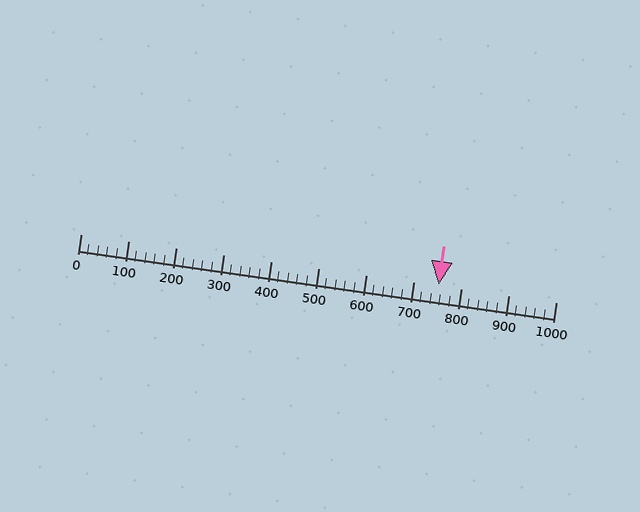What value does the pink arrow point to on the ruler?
The pink arrow points to approximately 754.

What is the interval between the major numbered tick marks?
The major tick marks are spaced 100 units apart.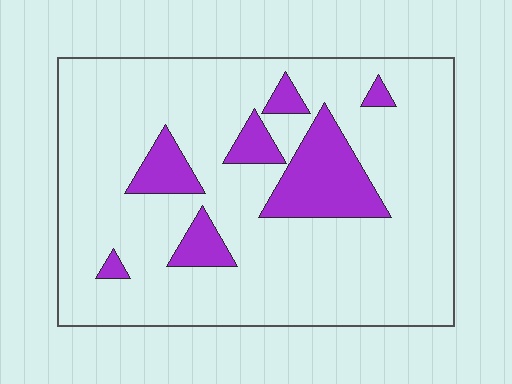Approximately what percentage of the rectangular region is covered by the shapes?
Approximately 15%.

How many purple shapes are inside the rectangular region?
7.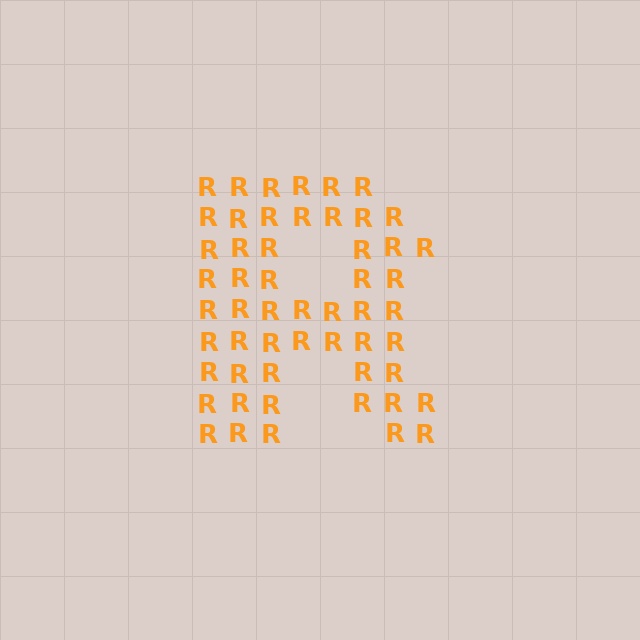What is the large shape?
The large shape is the letter R.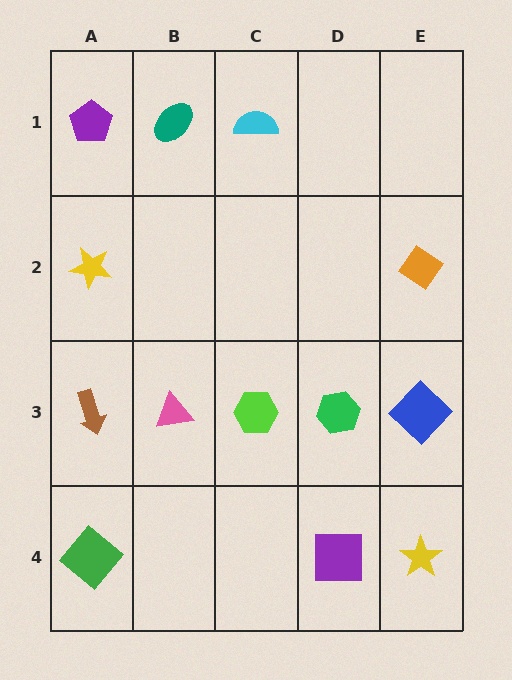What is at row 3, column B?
A pink triangle.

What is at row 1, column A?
A purple pentagon.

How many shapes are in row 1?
3 shapes.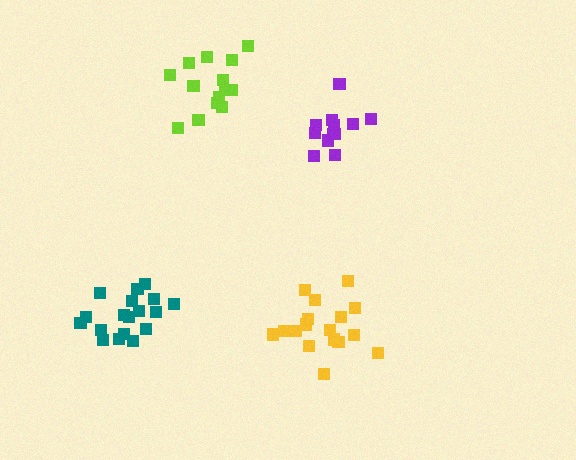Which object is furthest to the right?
The yellow cluster is rightmost.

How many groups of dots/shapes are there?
There are 4 groups.